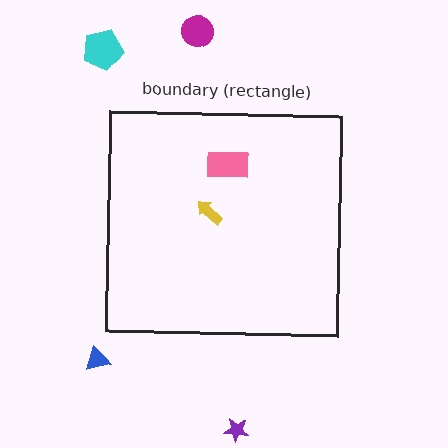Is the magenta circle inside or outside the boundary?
Outside.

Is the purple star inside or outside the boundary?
Outside.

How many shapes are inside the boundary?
2 inside, 4 outside.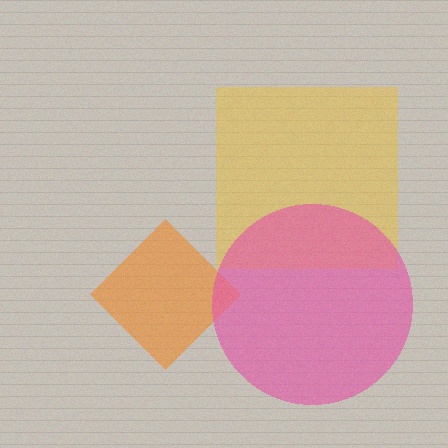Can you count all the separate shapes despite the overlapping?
Yes, there are 3 separate shapes.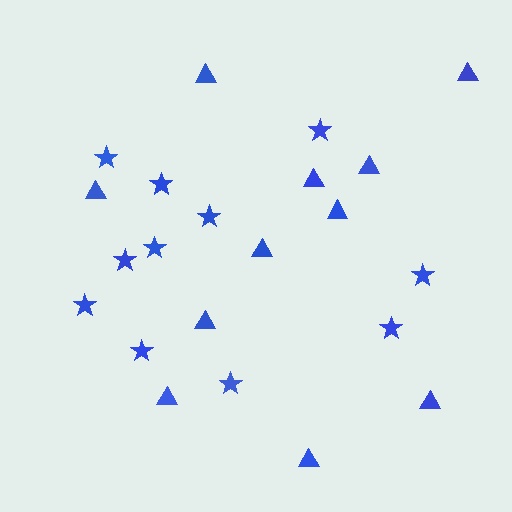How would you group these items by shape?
There are 2 groups: one group of stars (11) and one group of triangles (11).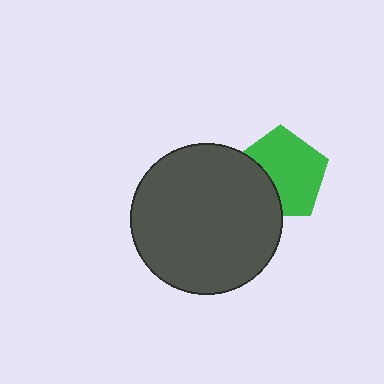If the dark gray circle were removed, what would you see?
You would see the complete green pentagon.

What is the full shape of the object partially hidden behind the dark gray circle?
The partially hidden object is a green pentagon.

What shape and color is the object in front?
The object in front is a dark gray circle.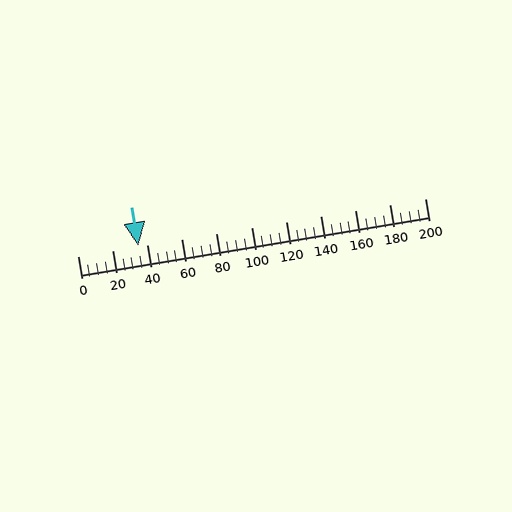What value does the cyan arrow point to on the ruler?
The cyan arrow points to approximately 35.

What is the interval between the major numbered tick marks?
The major tick marks are spaced 20 units apart.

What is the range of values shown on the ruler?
The ruler shows values from 0 to 200.